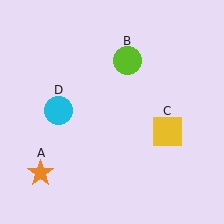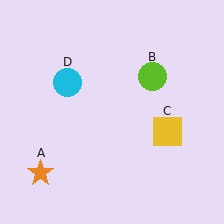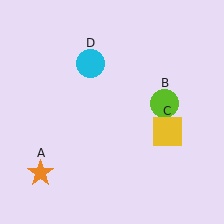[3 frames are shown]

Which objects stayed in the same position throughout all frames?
Orange star (object A) and yellow square (object C) remained stationary.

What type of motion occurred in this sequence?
The lime circle (object B), cyan circle (object D) rotated clockwise around the center of the scene.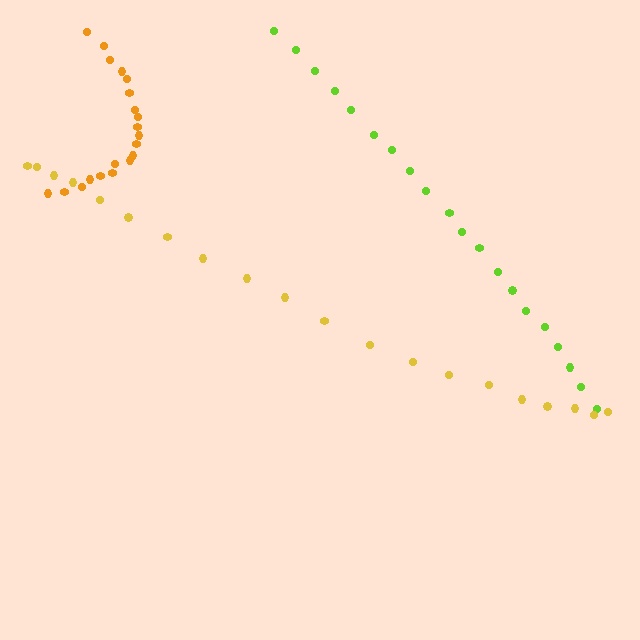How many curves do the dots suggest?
There are 3 distinct paths.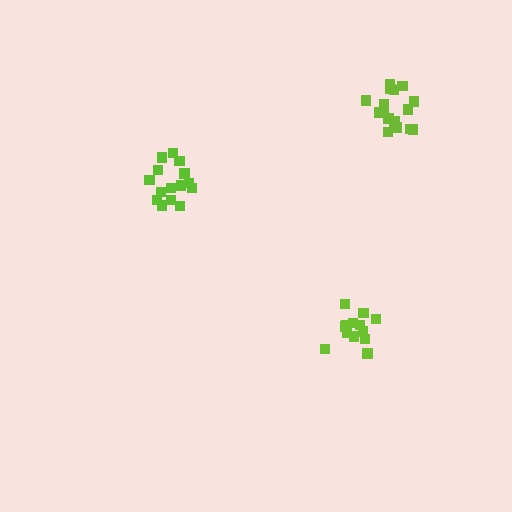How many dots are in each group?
Group 1: 15 dots, Group 2: 13 dots, Group 3: 17 dots (45 total).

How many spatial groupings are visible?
There are 3 spatial groupings.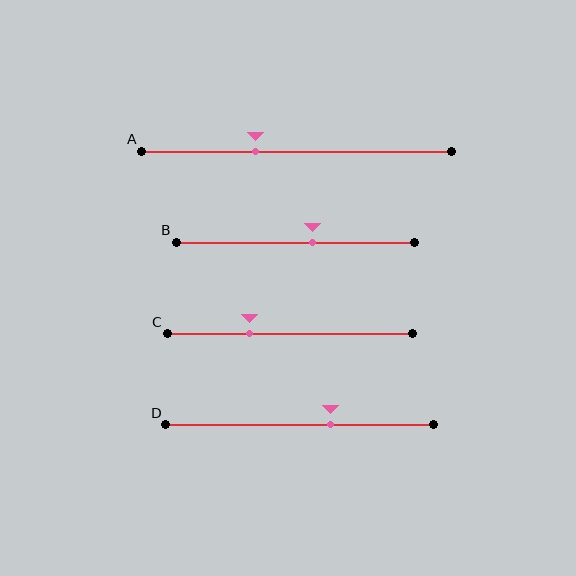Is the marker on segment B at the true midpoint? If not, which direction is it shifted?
No, the marker on segment B is shifted to the right by about 7% of the segment length.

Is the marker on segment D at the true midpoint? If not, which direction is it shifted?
No, the marker on segment D is shifted to the right by about 12% of the segment length.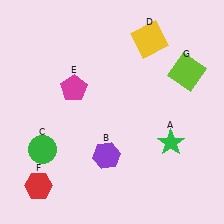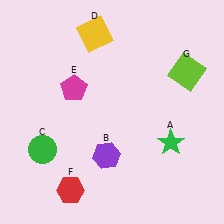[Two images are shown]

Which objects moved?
The objects that moved are: the yellow square (D), the red hexagon (F).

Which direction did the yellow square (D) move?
The yellow square (D) moved left.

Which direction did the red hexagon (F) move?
The red hexagon (F) moved right.